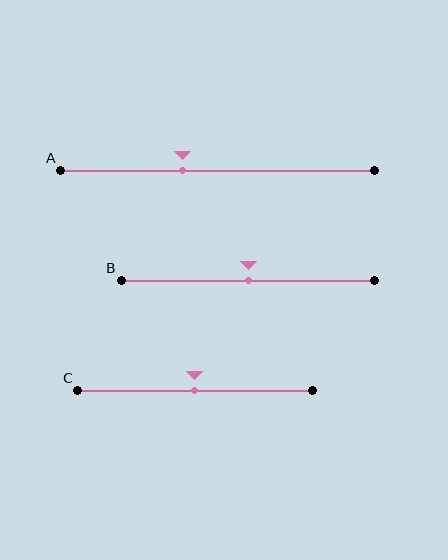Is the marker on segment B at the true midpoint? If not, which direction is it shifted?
Yes, the marker on segment B is at the true midpoint.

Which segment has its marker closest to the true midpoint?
Segment B has its marker closest to the true midpoint.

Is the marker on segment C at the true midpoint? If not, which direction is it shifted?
Yes, the marker on segment C is at the true midpoint.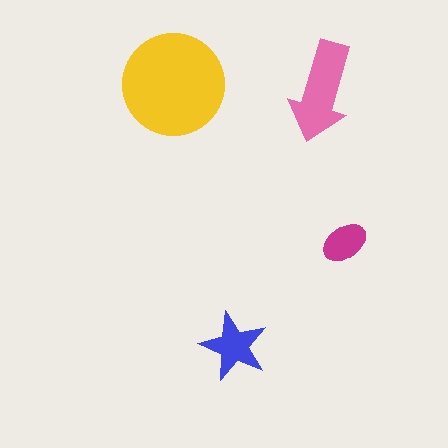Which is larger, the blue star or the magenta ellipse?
The blue star.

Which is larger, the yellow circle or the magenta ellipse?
The yellow circle.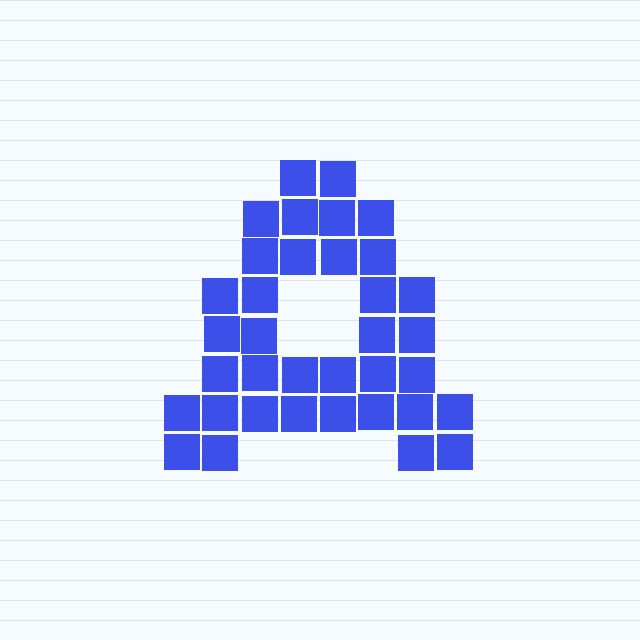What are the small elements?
The small elements are squares.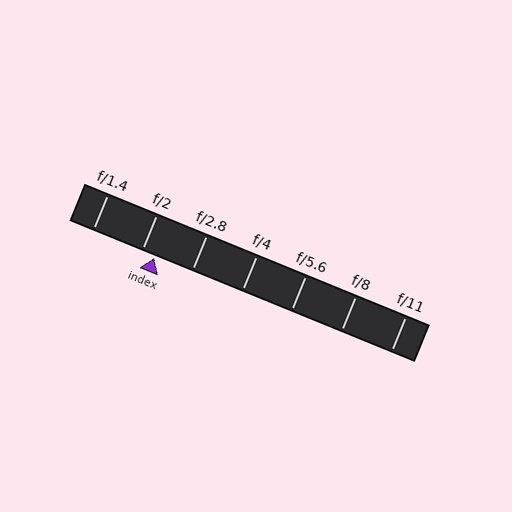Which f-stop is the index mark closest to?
The index mark is closest to f/2.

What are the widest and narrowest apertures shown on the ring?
The widest aperture shown is f/1.4 and the narrowest is f/11.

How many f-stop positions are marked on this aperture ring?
There are 7 f-stop positions marked.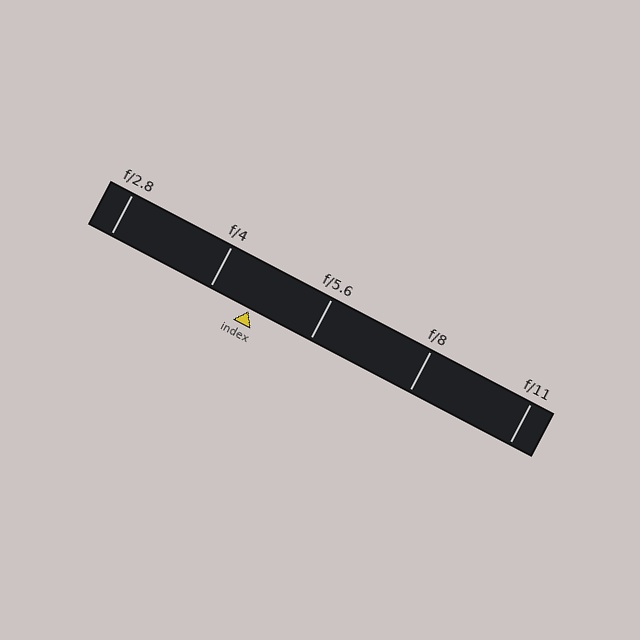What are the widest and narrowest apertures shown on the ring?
The widest aperture shown is f/2.8 and the narrowest is f/11.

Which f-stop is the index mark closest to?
The index mark is closest to f/4.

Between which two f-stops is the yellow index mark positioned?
The index mark is between f/4 and f/5.6.